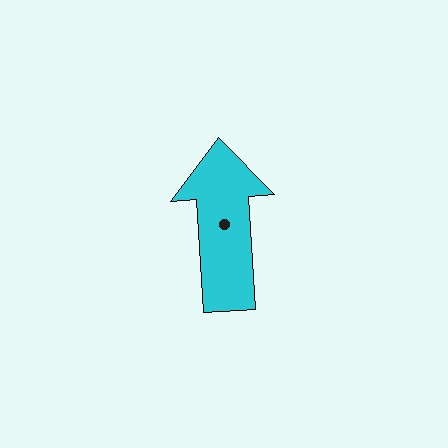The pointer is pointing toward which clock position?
Roughly 12 o'clock.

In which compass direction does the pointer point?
North.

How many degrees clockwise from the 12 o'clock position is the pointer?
Approximately 357 degrees.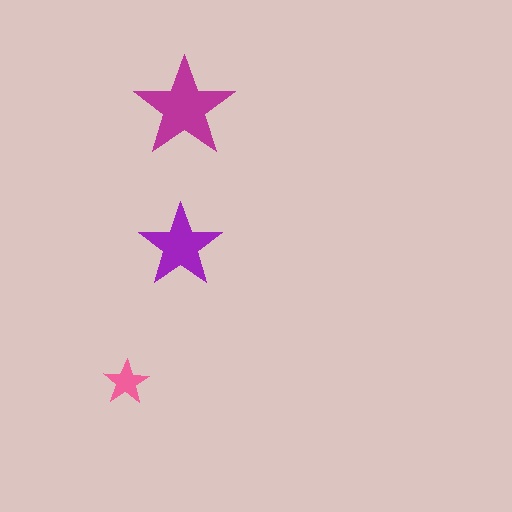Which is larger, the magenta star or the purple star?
The magenta one.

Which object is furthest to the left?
The pink star is leftmost.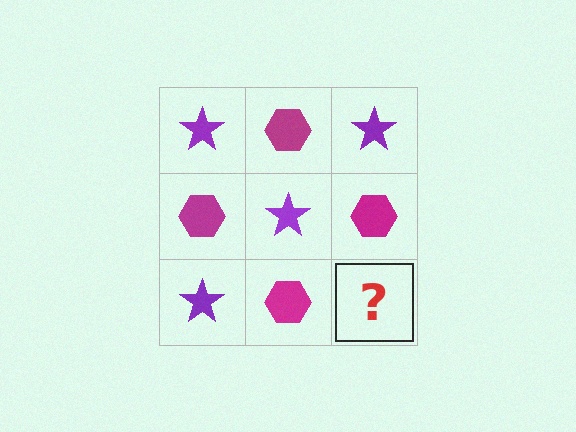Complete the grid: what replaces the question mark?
The question mark should be replaced with a purple star.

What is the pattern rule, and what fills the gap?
The rule is that it alternates purple star and magenta hexagon in a checkerboard pattern. The gap should be filled with a purple star.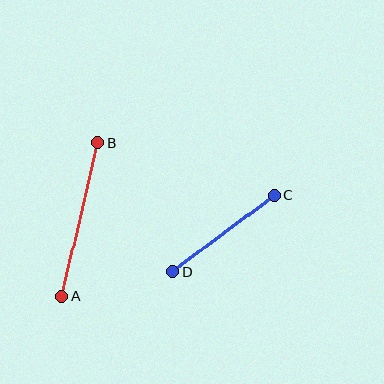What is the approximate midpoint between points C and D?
The midpoint is at approximately (224, 233) pixels.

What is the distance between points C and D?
The distance is approximately 127 pixels.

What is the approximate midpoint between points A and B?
The midpoint is at approximately (80, 220) pixels.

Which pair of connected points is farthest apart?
Points A and B are farthest apart.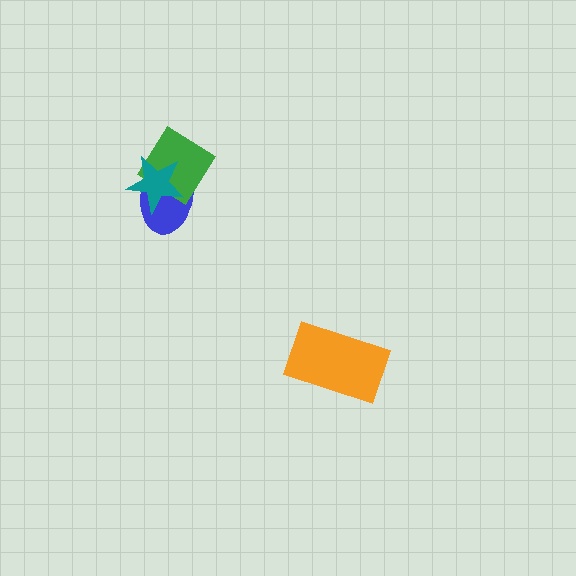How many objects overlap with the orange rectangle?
0 objects overlap with the orange rectangle.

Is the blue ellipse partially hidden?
Yes, it is partially covered by another shape.